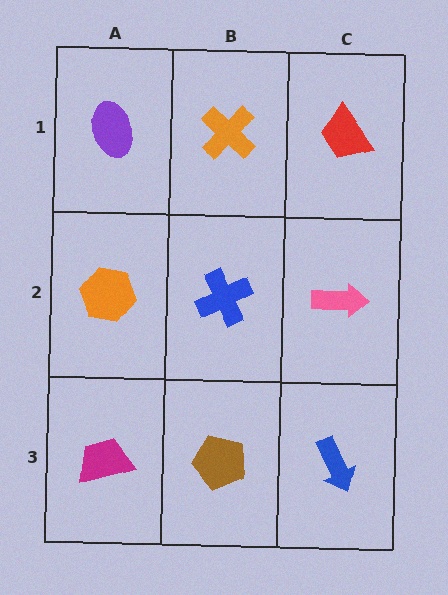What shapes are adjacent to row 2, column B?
An orange cross (row 1, column B), a brown pentagon (row 3, column B), an orange hexagon (row 2, column A), a pink arrow (row 2, column C).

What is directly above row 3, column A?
An orange hexagon.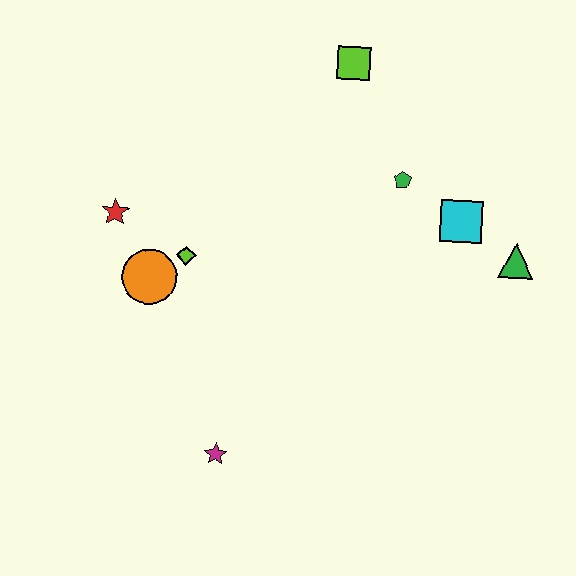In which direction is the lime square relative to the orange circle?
The lime square is above the orange circle.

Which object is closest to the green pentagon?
The cyan square is closest to the green pentagon.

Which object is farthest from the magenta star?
The lime square is farthest from the magenta star.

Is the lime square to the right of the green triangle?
No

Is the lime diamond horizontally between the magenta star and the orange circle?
Yes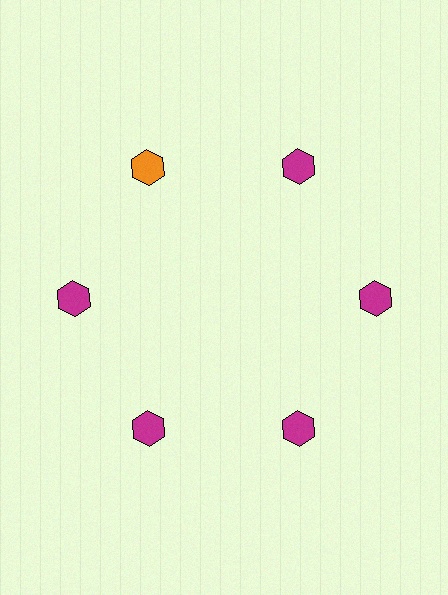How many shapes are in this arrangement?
There are 6 shapes arranged in a ring pattern.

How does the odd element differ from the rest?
It has a different color: orange instead of magenta.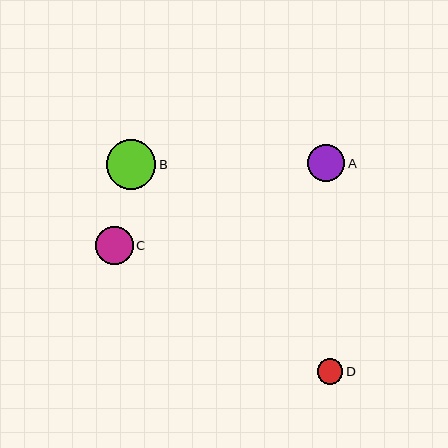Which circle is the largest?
Circle B is the largest with a size of approximately 49 pixels.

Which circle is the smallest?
Circle D is the smallest with a size of approximately 26 pixels.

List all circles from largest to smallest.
From largest to smallest: B, C, A, D.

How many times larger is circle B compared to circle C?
Circle B is approximately 1.3 times the size of circle C.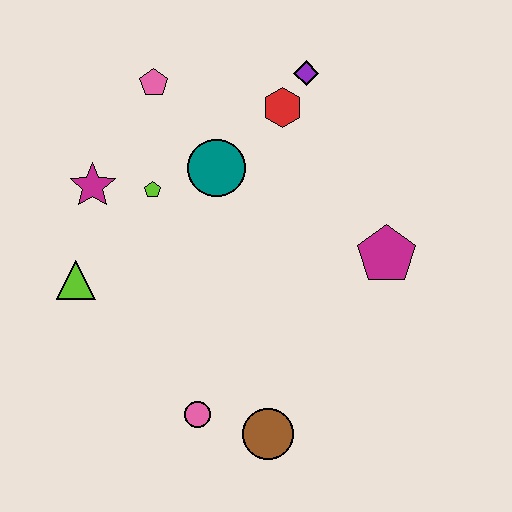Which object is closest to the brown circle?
The pink circle is closest to the brown circle.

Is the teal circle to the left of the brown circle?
Yes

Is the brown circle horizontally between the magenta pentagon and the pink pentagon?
Yes